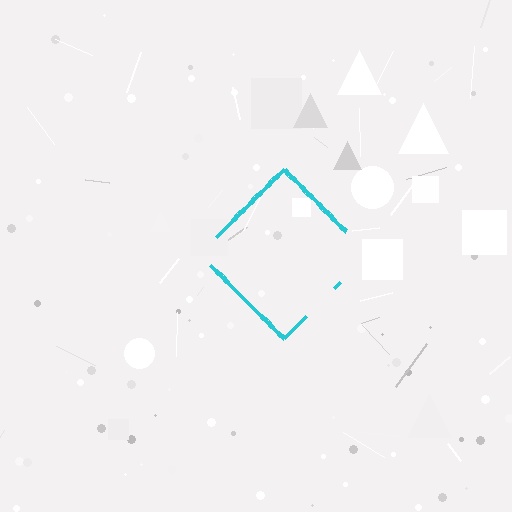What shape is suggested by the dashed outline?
The dashed outline suggests a diamond.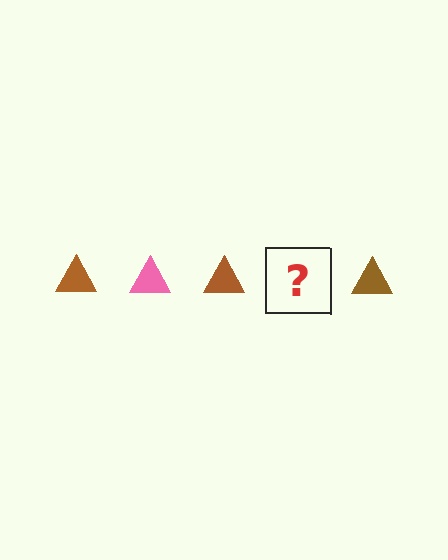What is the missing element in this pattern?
The missing element is a pink triangle.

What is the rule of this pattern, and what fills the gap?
The rule is that the pattern cycles through brown, pink triangles. The gap should be filled with a pink triangle.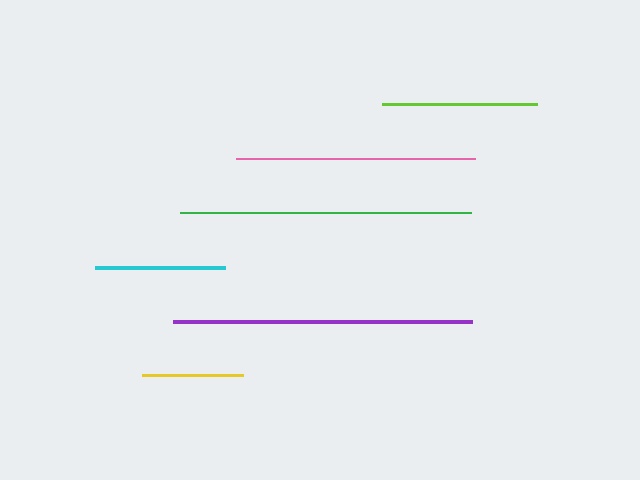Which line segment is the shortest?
The yellow line is the shortest at approximately 101 pixels.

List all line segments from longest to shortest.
From longest to shortest: purple, green, pink, lime, cyan, yellow.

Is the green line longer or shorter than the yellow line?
The green line is longer than the yellow line.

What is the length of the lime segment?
The lime segment is approximately 155 pixels long.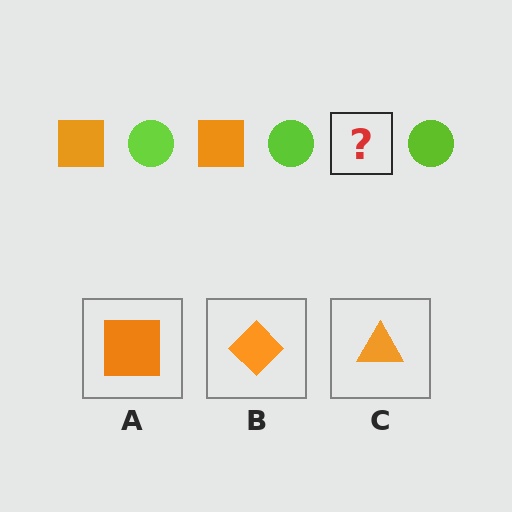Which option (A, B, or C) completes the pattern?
A.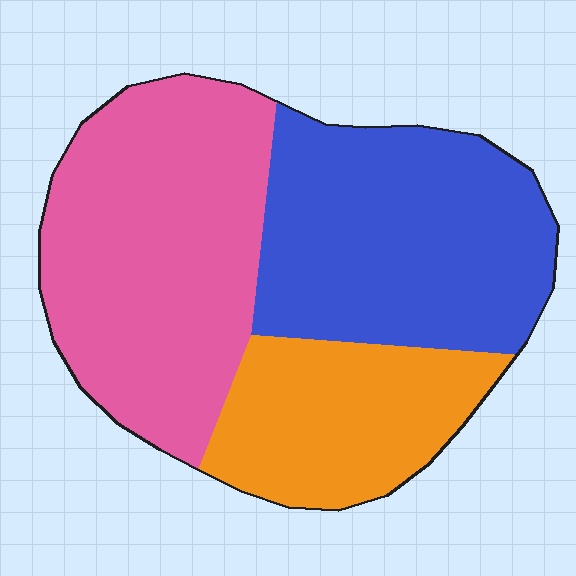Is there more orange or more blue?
Blue.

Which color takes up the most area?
Pink, at roughly 40%.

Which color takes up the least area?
Orange, at roughly 25%.